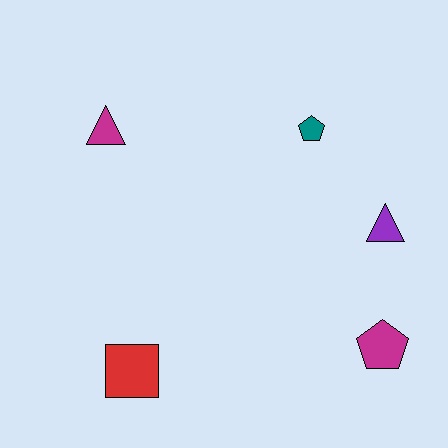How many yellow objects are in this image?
There are no yellow objects.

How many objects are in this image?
There are 5 objects.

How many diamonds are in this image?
There are no diamonds.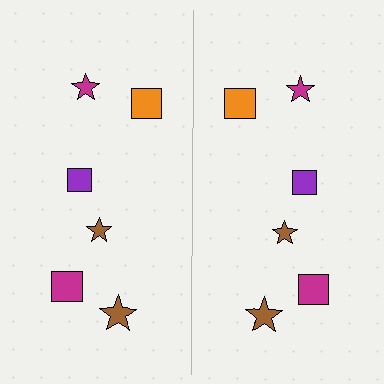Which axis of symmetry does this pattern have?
The pattern has a vertical axis of symmetry running through the center of the image.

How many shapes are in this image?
There are 12 shapes in this image.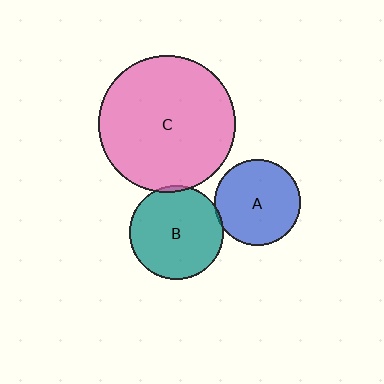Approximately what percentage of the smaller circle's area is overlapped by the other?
Approximately 5%.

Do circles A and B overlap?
Yes.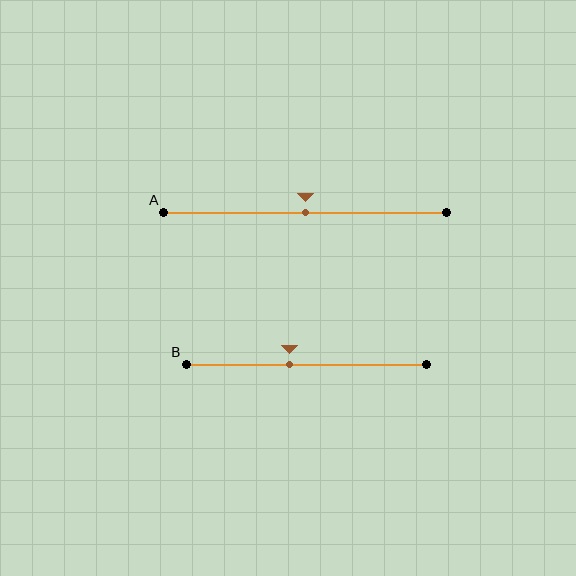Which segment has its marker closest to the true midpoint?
Segment A has its marker closest to the true midpoint.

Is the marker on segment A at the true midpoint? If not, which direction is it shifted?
Yes, the marker on segment A is at the true midpoint.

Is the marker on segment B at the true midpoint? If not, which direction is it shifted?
No, the marker on segment B is shifted to the left by about 7% of the segment length.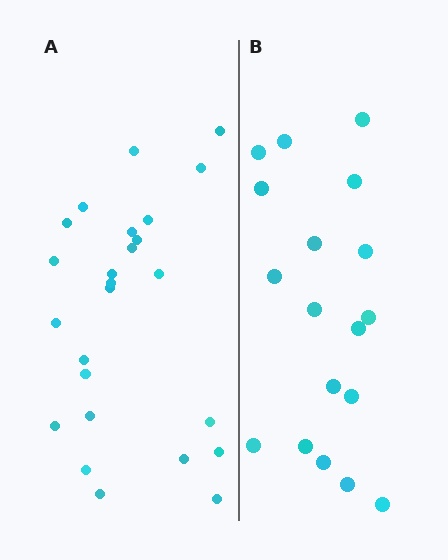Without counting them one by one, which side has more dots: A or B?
Region A (the left region) has more dots.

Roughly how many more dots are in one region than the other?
Region A has roughly 8 or so more dots than region B.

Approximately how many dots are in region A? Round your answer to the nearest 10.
About 20 dots. (The exact count is 25, which rounds to 20.)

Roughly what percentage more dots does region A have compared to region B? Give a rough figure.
About 40% more.